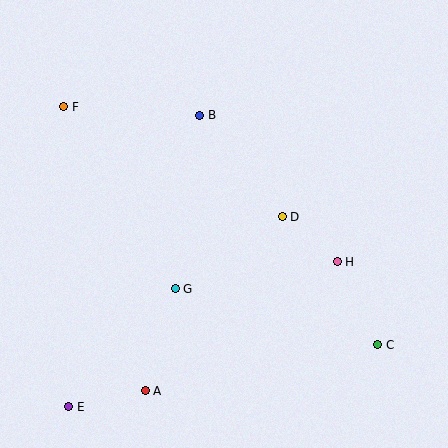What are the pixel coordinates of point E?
Point E is at (69, 407).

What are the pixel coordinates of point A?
Point A is at (145, 391).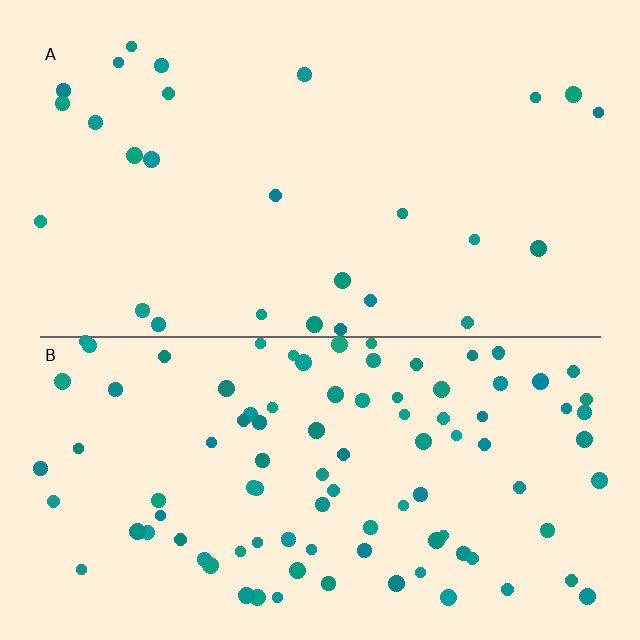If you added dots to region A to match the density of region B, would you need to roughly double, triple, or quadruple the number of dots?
Approximately quadruple.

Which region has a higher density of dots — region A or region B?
B (the bottom).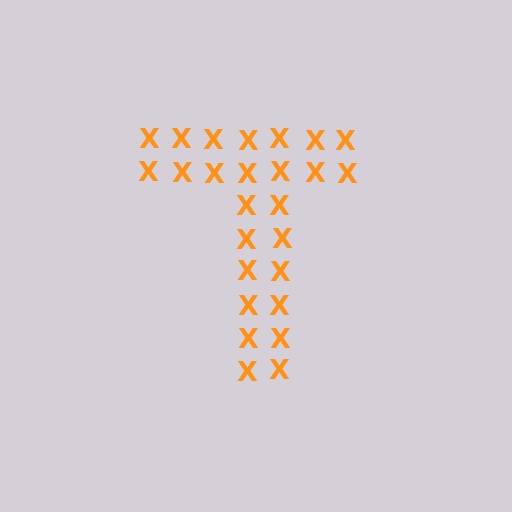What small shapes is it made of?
It is made of small letter X's.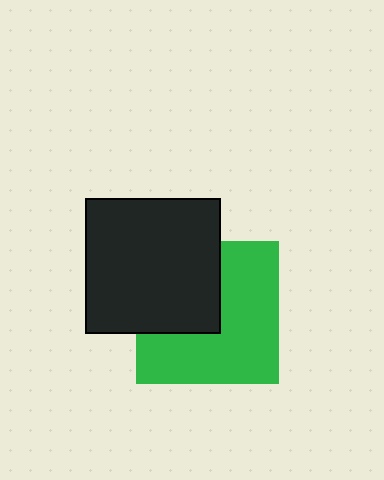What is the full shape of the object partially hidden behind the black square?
The partially hidden object is a green square.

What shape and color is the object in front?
The object in front is a black square.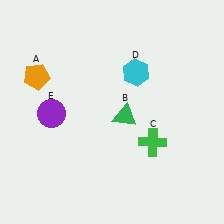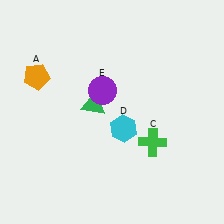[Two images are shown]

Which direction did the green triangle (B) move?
The green triangle (B) moved left.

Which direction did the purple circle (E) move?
The purple circle (E) moved right.